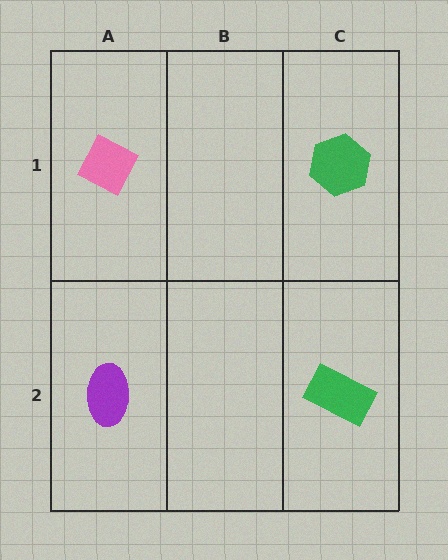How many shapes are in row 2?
2 shapes.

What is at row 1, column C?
A green hexagon.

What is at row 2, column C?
A green rectangle.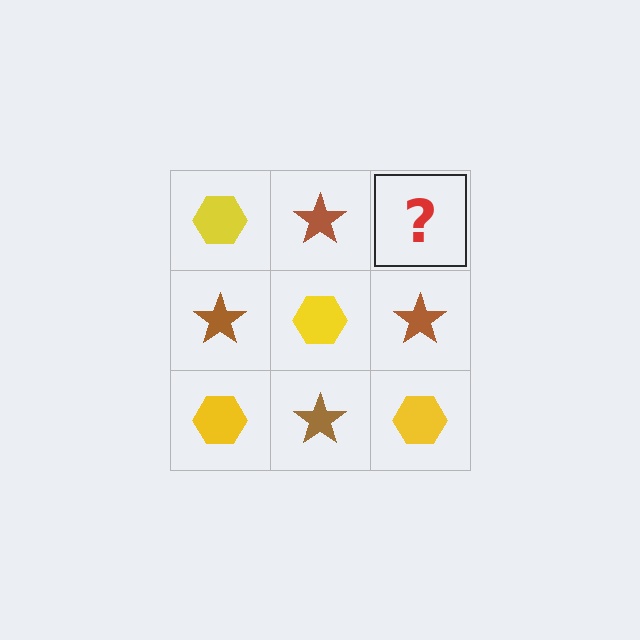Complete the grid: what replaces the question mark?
The question mark should be replaced with a yellow hexagon.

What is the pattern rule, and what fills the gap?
The rule is that it alternates yellow hexagon and brown star in a checkerboard pattern. The gap should be filled with a yellow hexagon.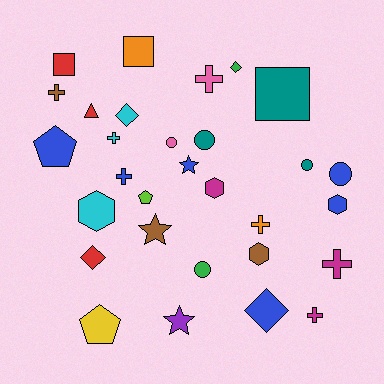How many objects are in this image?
There are 30 objects.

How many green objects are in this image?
There are 2 green objects.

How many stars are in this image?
There are 3 stars.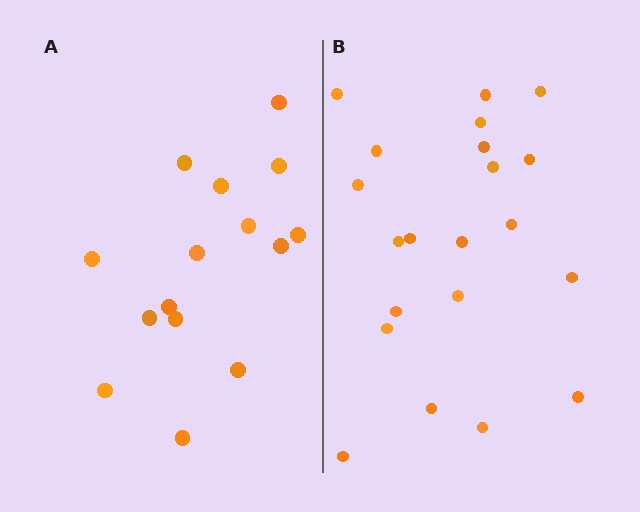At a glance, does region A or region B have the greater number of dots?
Region B (the right region) has more dots.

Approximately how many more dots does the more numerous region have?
Region B has about 6 more dots than region A.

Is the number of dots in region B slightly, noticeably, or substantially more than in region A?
Region B has noticeably more, but not dramatically so. The ratio is roughly 1.4 to 1.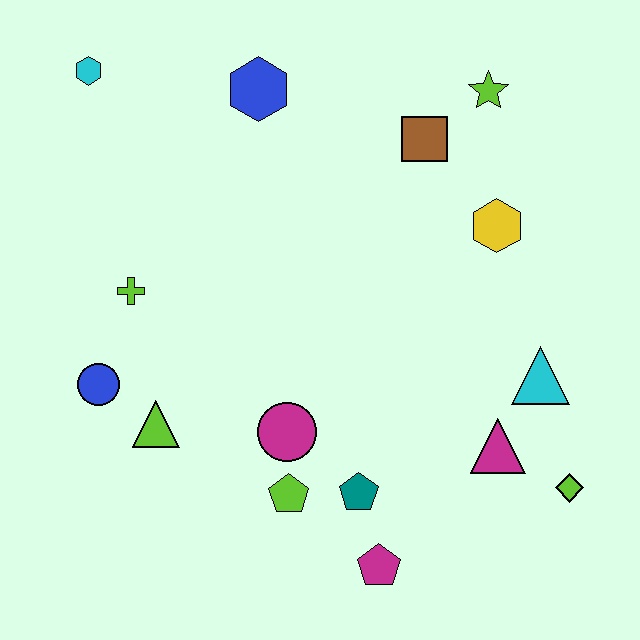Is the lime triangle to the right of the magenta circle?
No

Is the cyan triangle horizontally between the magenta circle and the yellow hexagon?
No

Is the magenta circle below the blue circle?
Yes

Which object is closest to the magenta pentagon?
The teal pentagon is closest to the magenta pentagon.